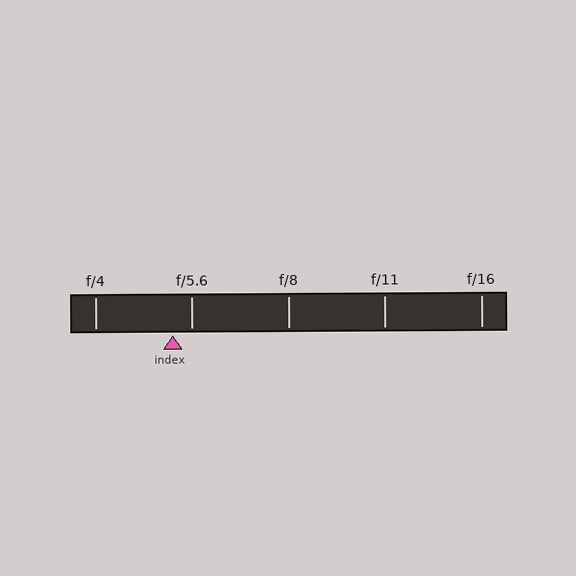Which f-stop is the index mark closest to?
The index mark is closest to f/5.6.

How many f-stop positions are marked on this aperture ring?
There are 5 f-stop positions marked.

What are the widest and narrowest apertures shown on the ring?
The widest aperture shown is f/4 and the narrowest is f/16.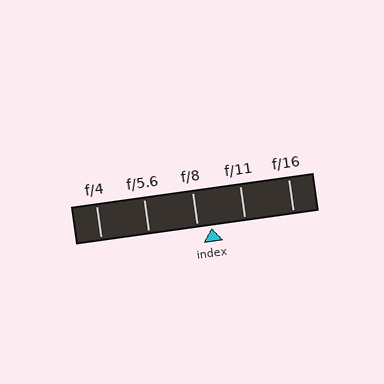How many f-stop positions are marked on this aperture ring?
There are 5 f-stop positions marked.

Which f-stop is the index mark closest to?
The index mark is closest to f/8.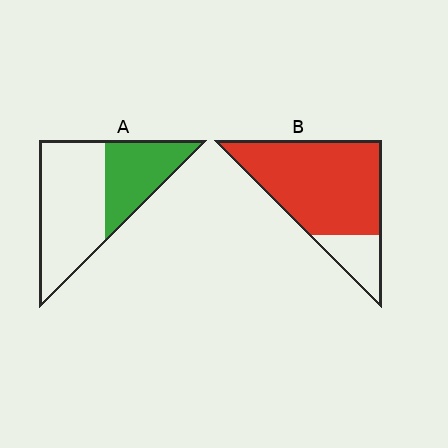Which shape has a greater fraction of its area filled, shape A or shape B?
Shape B.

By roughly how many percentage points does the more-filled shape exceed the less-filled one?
By roughly 45 percentage points (B over A).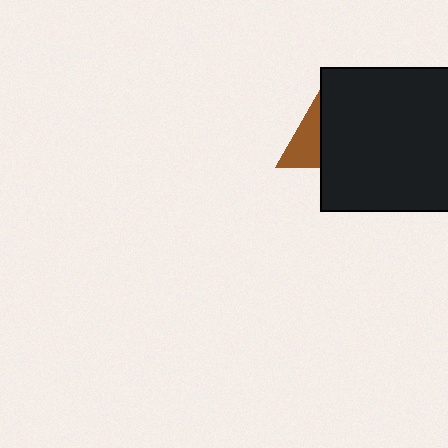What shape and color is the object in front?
The object in front is a black square.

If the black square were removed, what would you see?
You would see the complete brown triangle.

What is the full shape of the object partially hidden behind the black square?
The partially hidden object is a brown triangle.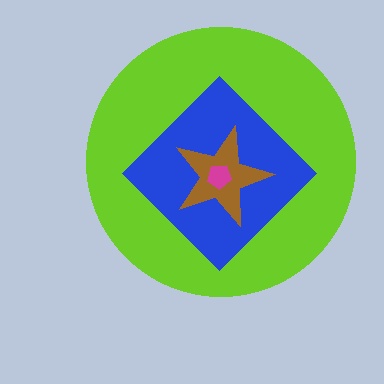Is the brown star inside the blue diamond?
Yes.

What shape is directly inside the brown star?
The magenta pentagon.